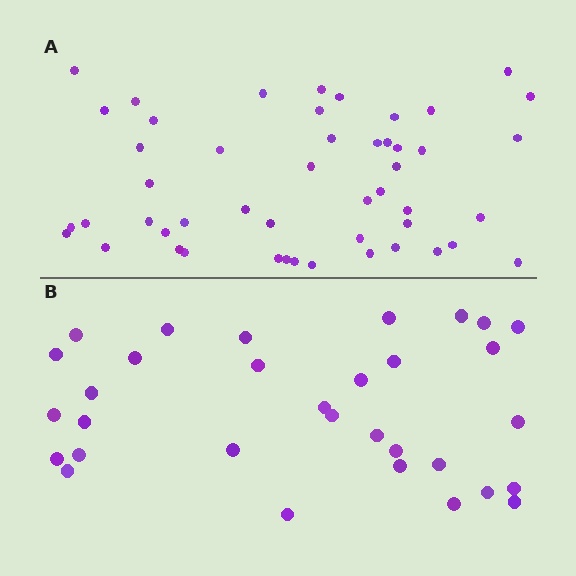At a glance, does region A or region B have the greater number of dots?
Region A (the top region) has more dots.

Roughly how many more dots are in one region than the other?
Region A has approximately 15 more dots than region B.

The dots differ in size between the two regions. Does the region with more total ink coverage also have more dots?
No. Region B has more total ink coverage because its dots are larger, but region A actually contains more individual dots. Total area can be misleading — the number of items is what matters here.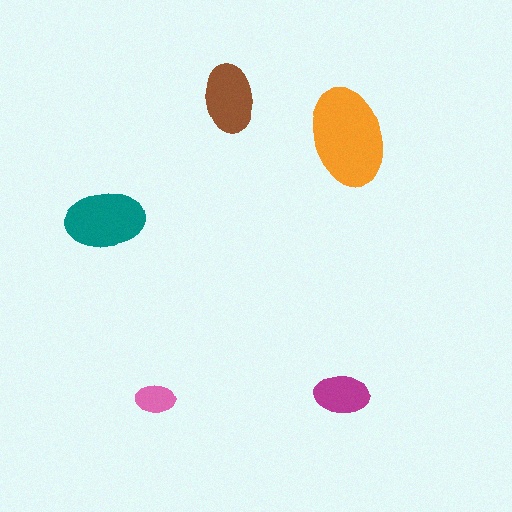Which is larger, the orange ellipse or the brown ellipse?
The orange one.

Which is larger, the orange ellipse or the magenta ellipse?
The orange one.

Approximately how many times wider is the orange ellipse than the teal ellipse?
About 1.5 times wider.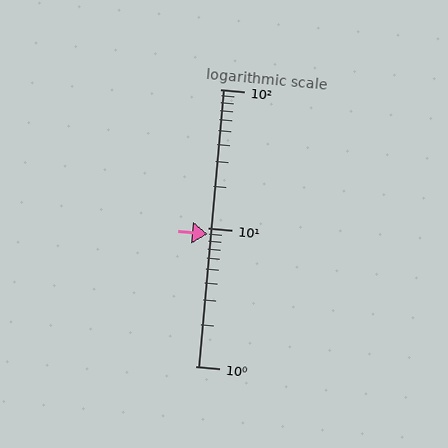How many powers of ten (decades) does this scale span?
The scale spans 2 decades, from 1 to 100.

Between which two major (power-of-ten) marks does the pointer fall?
The pointer is between 1 and 10.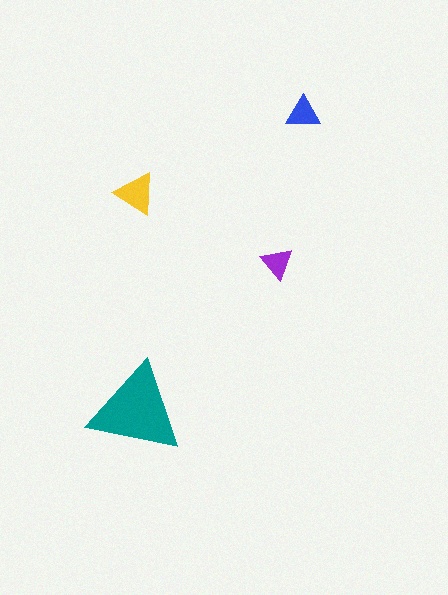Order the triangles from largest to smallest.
the teal one, the yellow one, the blue one, the purple one.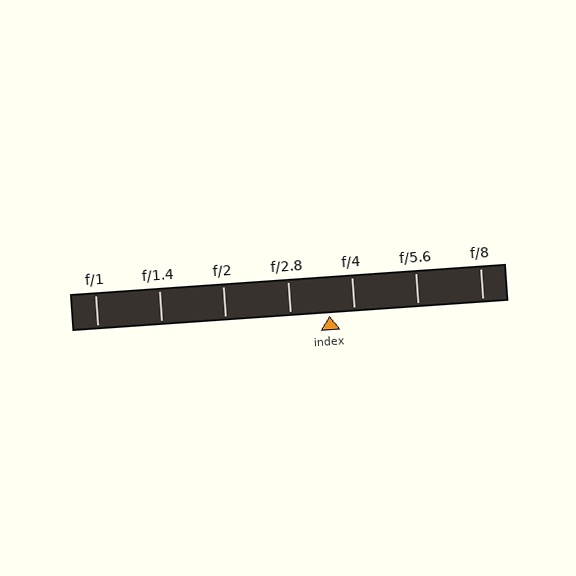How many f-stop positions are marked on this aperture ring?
There are 7 f-stop positions marked.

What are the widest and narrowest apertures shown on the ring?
The widest aperture shown is f/1 and the narrowest is f/8.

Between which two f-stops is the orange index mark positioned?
The index mark is between f/2.8 and f/4.